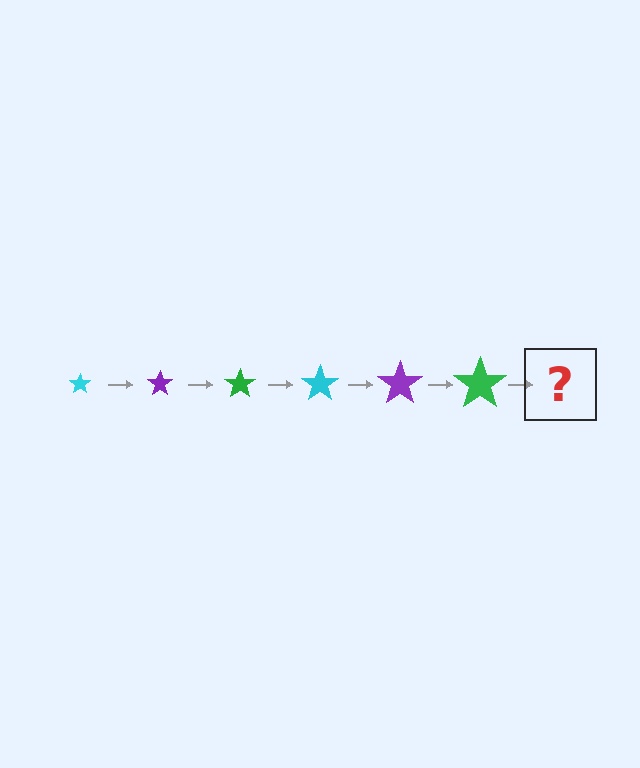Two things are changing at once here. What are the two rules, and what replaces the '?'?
The two rules are that the star grows larger each step and the color cycles through cyan, purple, and green. The '?' should be a cyan star, larger than the previous one.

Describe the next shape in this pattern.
It should be a cyan star, larger than the previous one.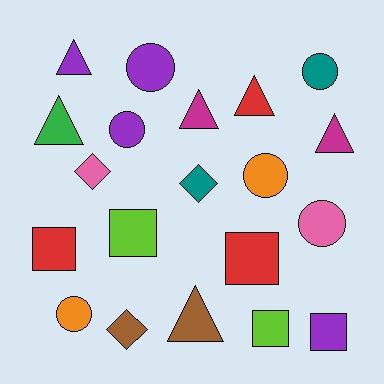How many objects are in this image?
There are 20 objects.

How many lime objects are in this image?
There are 2 lime objects.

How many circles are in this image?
There are 6 circles.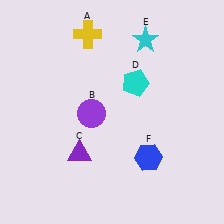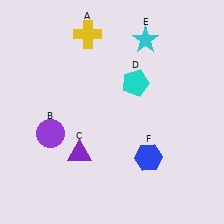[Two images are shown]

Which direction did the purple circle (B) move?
The purple circle (B) moved left.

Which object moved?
The purple circle (B) moved left.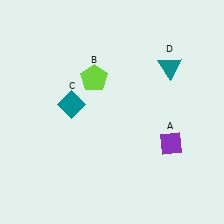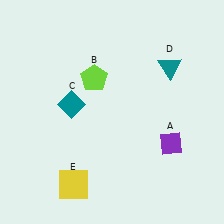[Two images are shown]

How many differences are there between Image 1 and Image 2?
There is 1 difference between the two images.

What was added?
A yellow square (E) was added in Image 2.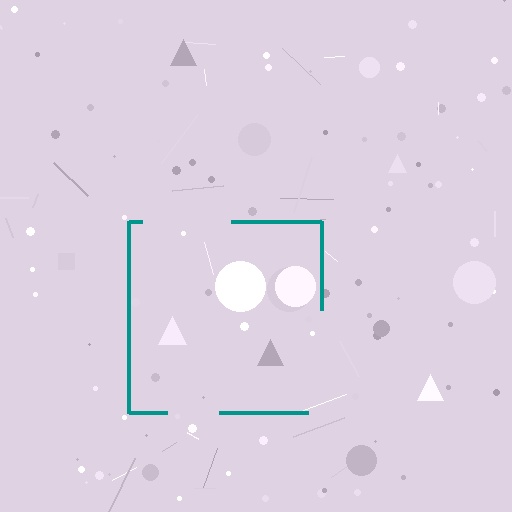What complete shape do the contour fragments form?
The contour fragments form a square.